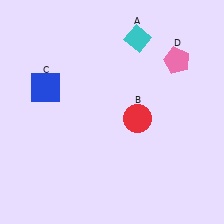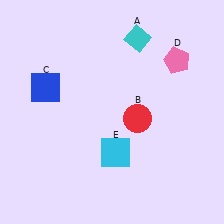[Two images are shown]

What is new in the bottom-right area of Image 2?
A cyan square (E) was added in the bottom-right area of Image 2.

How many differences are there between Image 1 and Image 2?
There is 1 difference between the two images.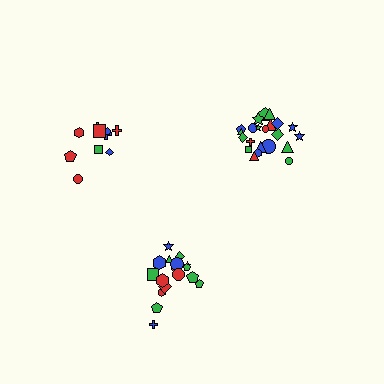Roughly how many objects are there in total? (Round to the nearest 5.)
Roughly 50 objects in total.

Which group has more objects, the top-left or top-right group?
The top-right group.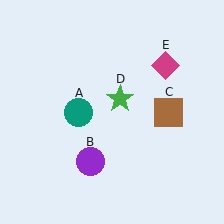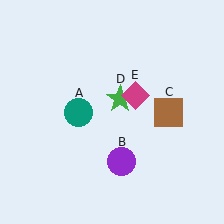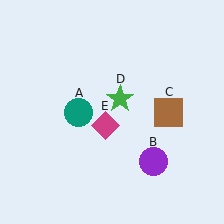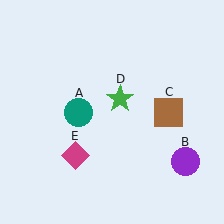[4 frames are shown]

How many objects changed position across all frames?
2 objects changed position: purple circle (object B), magenta diamond (object E).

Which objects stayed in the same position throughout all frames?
Teal circle (object A) and brown square (object C) and green star (object D) remained stationary.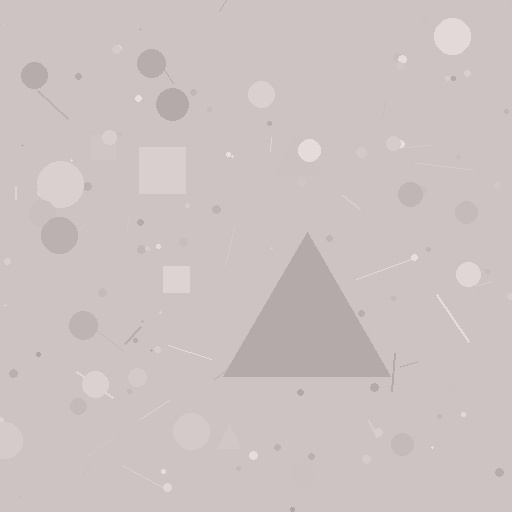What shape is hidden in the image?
A triangle is hidden in the image.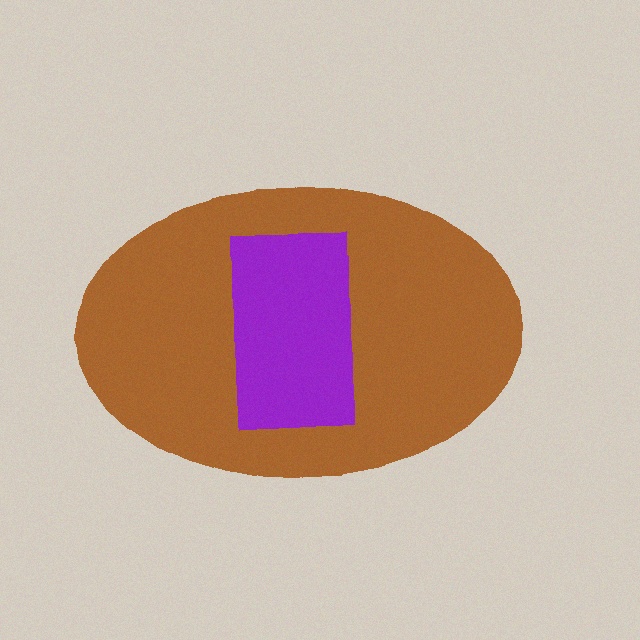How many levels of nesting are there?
2.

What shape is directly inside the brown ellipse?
The purple rectangle.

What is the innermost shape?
The purple rectangle.